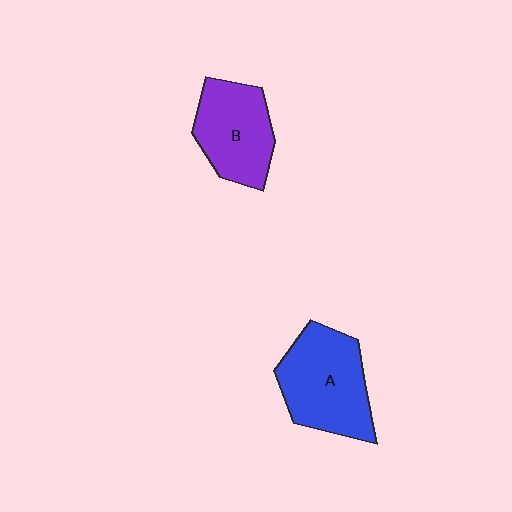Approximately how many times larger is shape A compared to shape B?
Approximately 1.2 times.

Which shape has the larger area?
Shape A (blue).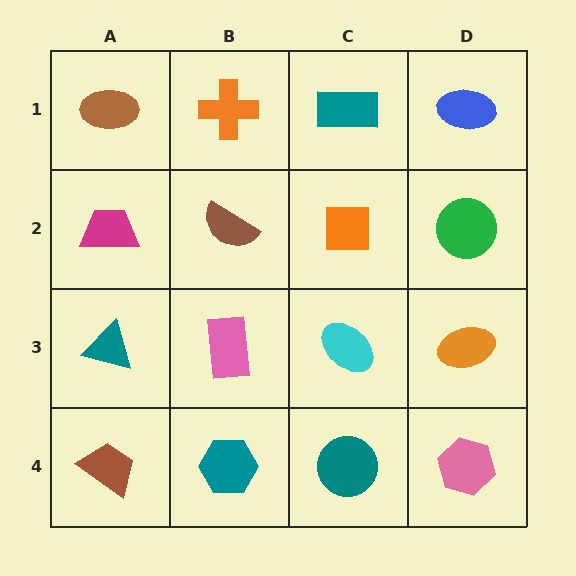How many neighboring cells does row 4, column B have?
3.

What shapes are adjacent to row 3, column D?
A green circle (row 2, column D), a pink hexagon (row 4, column D), a cyan ellipse (row 3, column C).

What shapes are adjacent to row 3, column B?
A brown semicircle (row 2, column B), a teal hexagon (row 4, column B), a teal triangle (row 3, column A), a cyan ellipse (row 3, column C).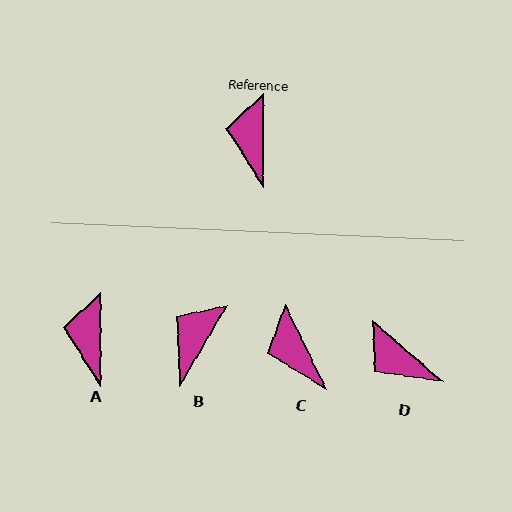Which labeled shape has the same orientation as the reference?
A.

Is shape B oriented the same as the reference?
No, it is off by about 30 degrees.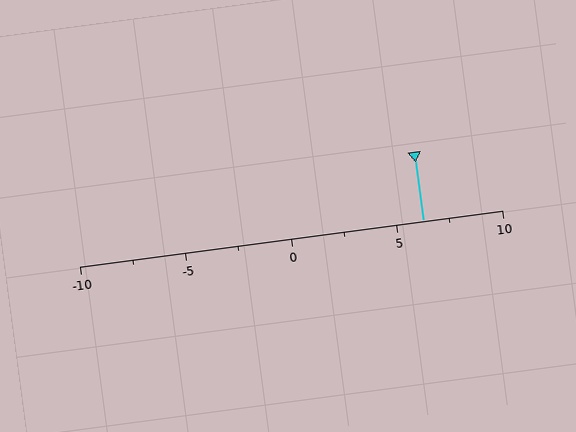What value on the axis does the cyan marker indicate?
The marker indicates approximately 6.2.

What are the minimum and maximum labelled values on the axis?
The axis runs from -10 to 10.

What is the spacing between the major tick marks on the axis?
The major ticks are spaced 5 apart.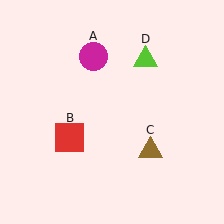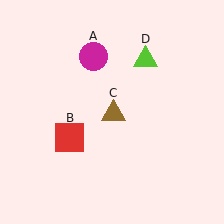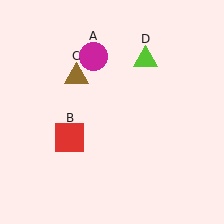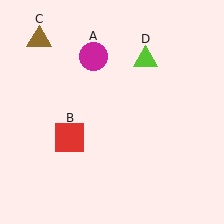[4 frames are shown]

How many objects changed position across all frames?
1 object changed position: brown triangle (object C).